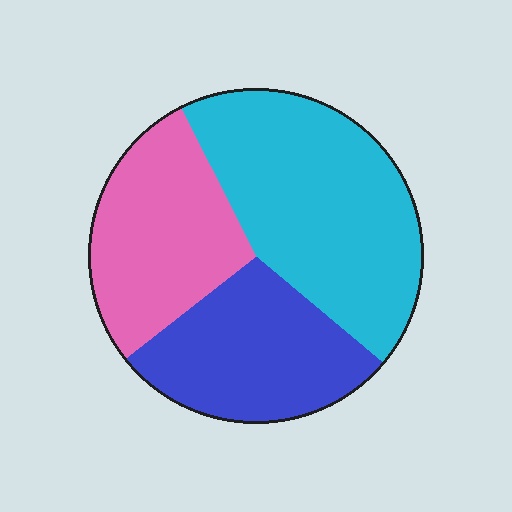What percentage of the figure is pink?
Pink covers about 30% of the figure.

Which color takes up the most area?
Cyan, at roughly 45%.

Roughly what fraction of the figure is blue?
Blue covers 28% of the figure.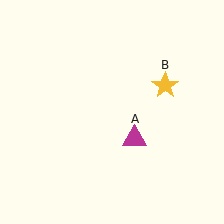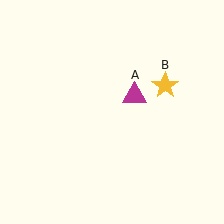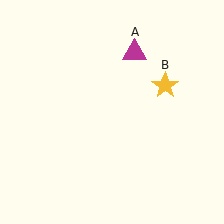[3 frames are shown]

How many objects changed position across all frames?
1 object changed position: magenta triangle (object A).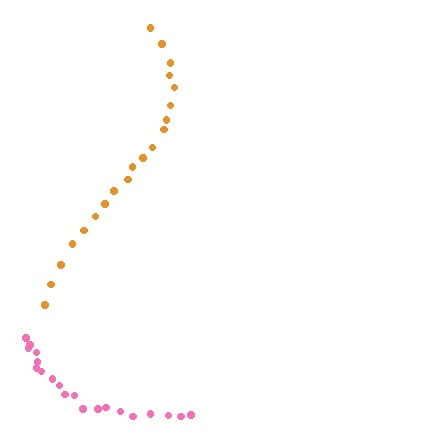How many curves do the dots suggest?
There are 2 distinct paths.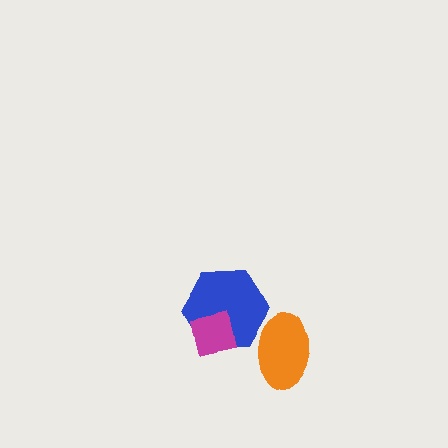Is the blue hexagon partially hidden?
Yes, it is partially covered by another shape.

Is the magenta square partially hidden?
No, no other shape covers it.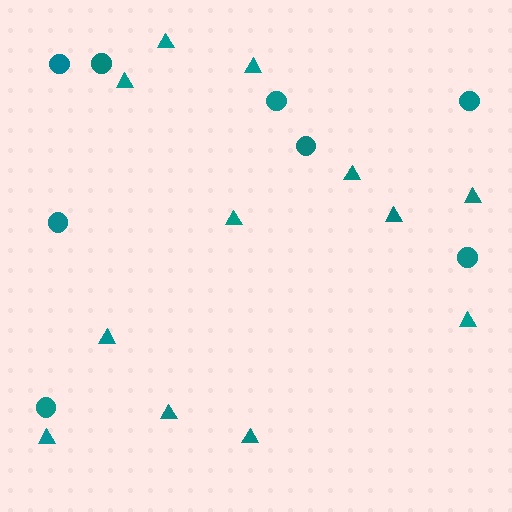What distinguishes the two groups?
There are 2 groups: one group of circles (8) and one group of triangles (12).